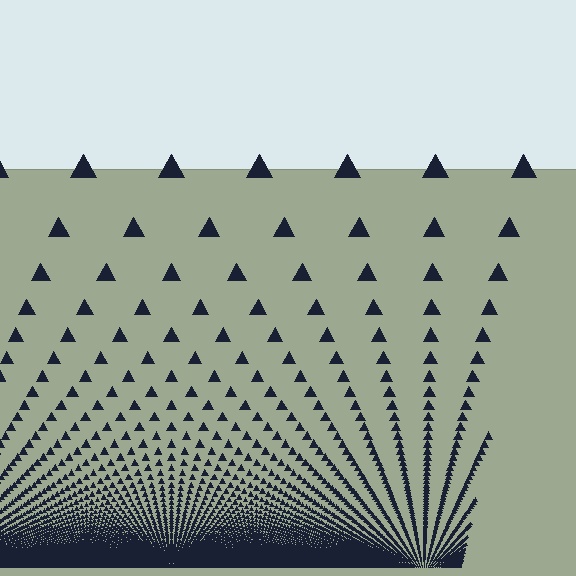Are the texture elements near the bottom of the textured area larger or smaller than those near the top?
Smaller. The gradient is inverted — elements near the bottom are smaller and denser.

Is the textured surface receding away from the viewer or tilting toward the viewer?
The surface appears to tilt toward the viewer. Texture elements get larger and sparser toward the top.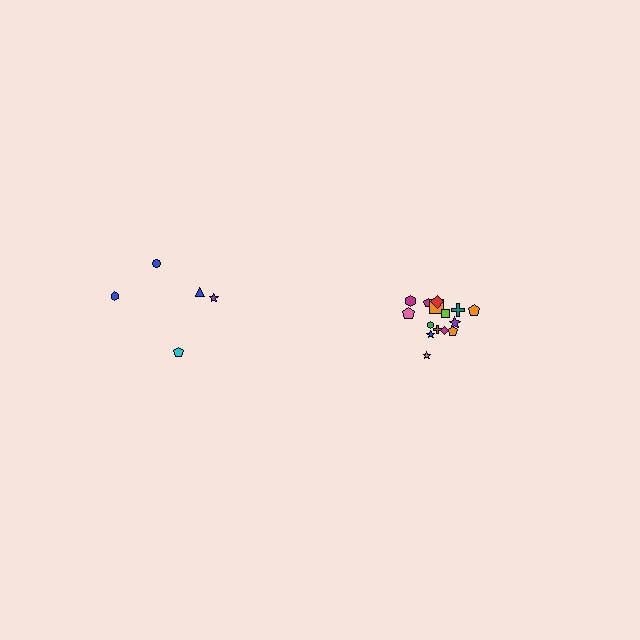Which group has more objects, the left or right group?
The right group.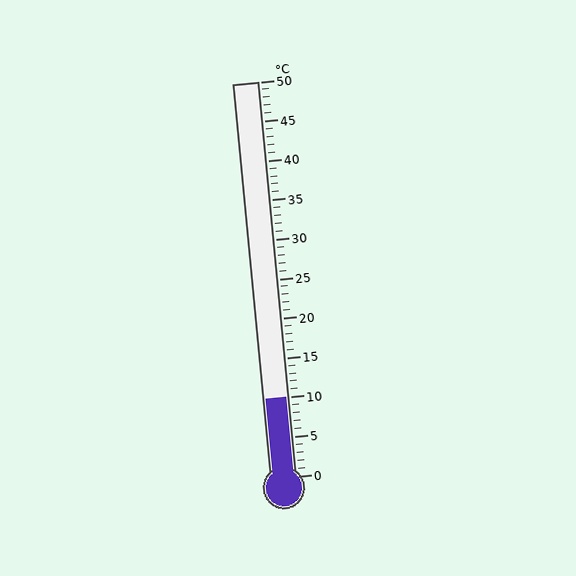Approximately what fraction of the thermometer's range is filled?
The thermometer is filled to approximately 20% of its range.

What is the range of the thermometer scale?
The thermometer scale ranges from 0°C to 50°C.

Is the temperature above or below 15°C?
The temperature is below 15°C.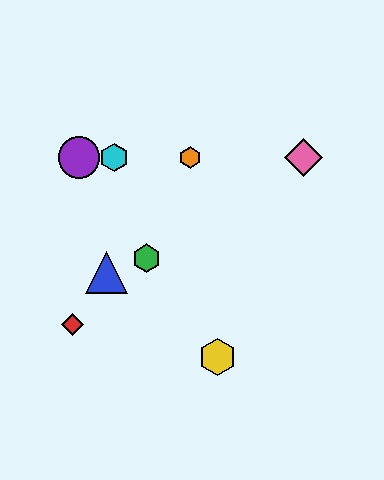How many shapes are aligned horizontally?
4 shapes (the purple circle, the orange hexagon, the cyan hexagon, the pink diamond) are aligned horizontally.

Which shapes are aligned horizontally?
The purple circle, the orange hexagon, the cyan hexagon, the pink diamond are aligned horizontally.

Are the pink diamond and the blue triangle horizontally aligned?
No, the pink diamond is at y≈158 and the blue triangle is at y≈272.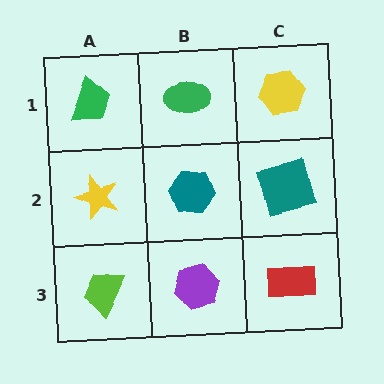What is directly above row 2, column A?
A green trapezoid.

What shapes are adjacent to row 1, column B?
A teal hexagon (row 2, column B), a green trapezoid (row 1, column A), a yellow hexagon (row 1, column C).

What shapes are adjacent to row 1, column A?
A yellow star (row 2, column A), a green ellipse (row 1, column B).